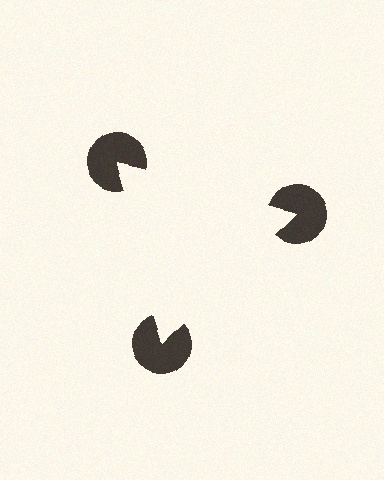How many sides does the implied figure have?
3 sides.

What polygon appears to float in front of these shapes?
An illusory triangle — its edges are inferred from the aligned wedge cuts in the pac-man discs, not physically drawn.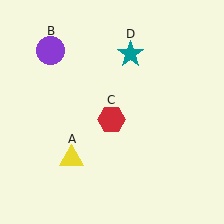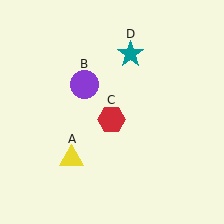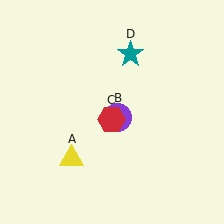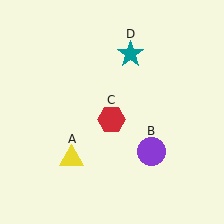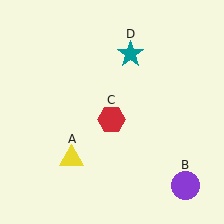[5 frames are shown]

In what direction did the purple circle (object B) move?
The purple circle (object B) moved down and to the right.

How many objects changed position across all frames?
1 object changed position: purple circle (object B).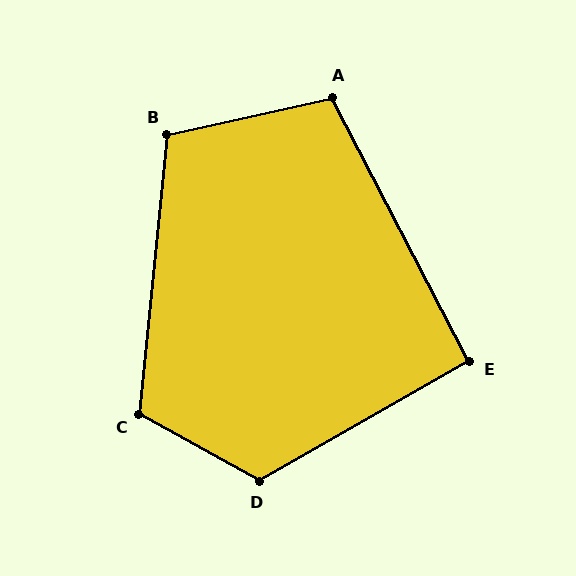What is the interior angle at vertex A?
Approximately 105 degrees (obtuse).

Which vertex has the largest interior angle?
D, at approximately 121 degrees.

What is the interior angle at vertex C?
Approximately 113 degrees (obtuse).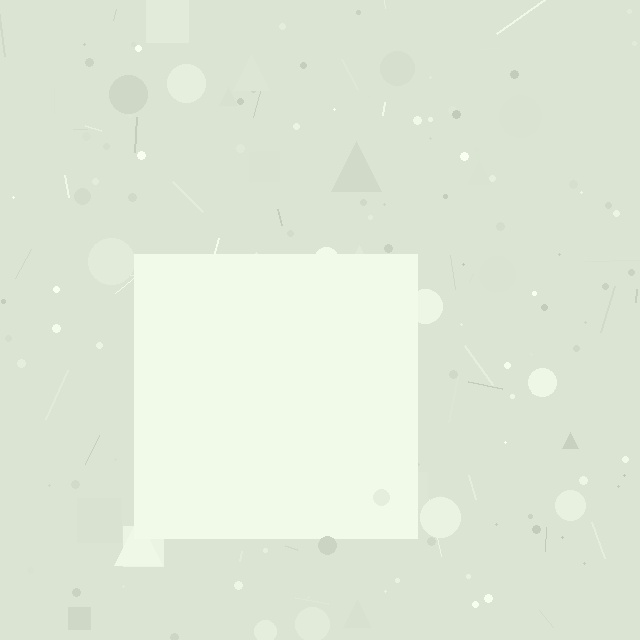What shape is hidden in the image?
A square is hidden in the image.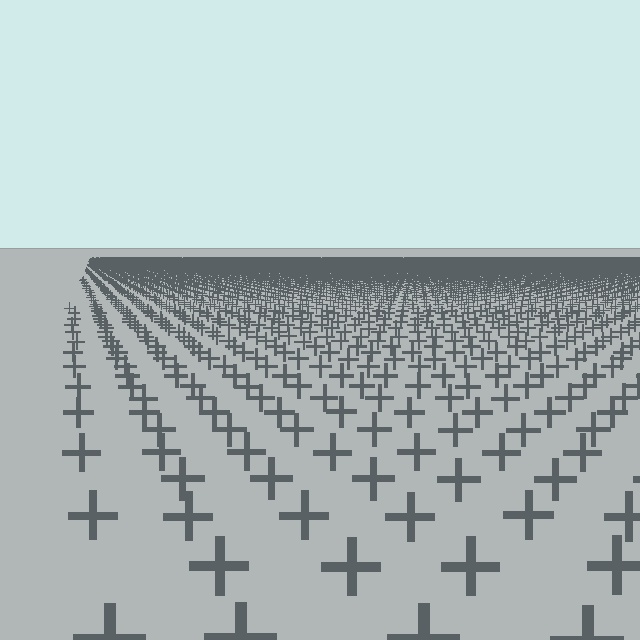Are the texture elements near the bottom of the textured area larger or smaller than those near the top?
Larger. Near the bottom, elements are closer to the viewer and appear at a bigger on-screen size.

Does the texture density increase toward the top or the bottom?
Density increases toward the top.